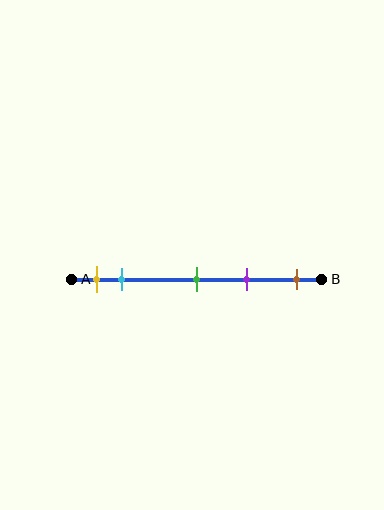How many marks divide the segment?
There are 5 marks dividing the segment.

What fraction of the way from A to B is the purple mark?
The purple mark is approximately 70% (0.7) of the way from A to B.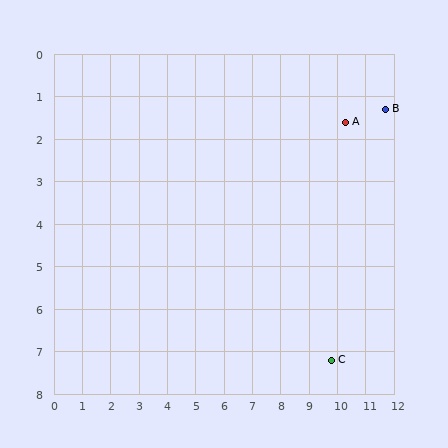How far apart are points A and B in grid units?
Points A and B are about 1.4 grid units apart.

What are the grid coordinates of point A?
Point A is at approximately (10.3, 1.6).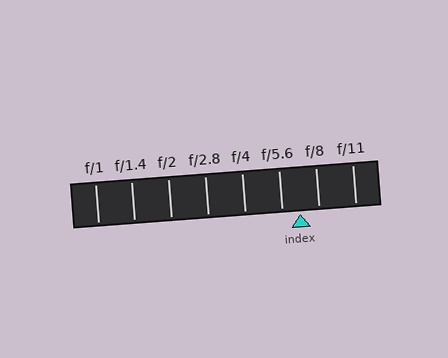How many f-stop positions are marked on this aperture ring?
There are 8 f-stop positions marked.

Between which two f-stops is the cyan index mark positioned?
The index mark is between f/5.6 and f/8.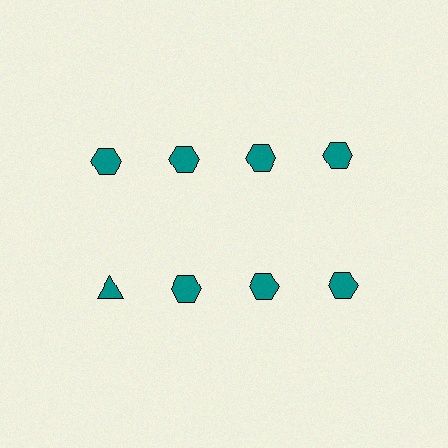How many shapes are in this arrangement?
There are 8 shapes arranged in a grid pattern.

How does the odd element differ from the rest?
It has a different shape: triangle instead of hexagon.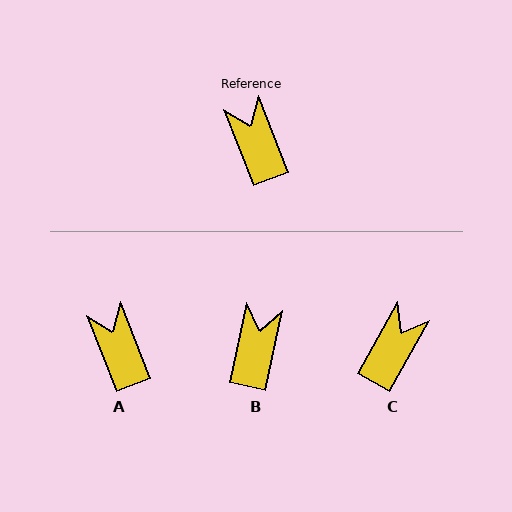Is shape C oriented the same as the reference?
No, it is off by about 51 degrees.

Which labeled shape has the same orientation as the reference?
A.